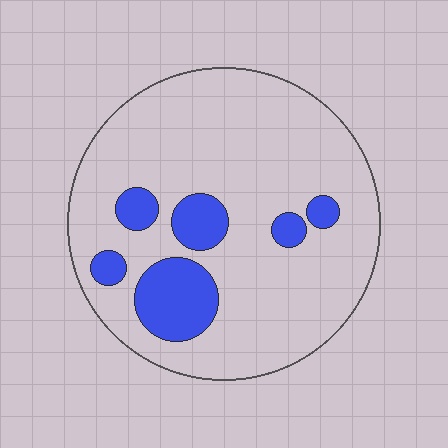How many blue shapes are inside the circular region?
6.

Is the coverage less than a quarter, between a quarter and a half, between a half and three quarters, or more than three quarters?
Less than a quarter.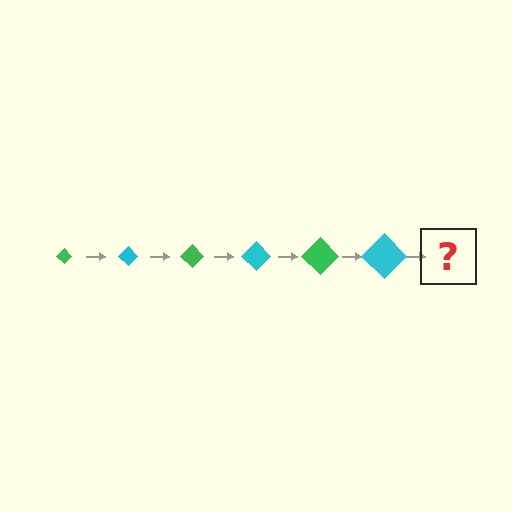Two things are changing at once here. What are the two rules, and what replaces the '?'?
The two rules are that the diamond grows larger each step and the color cycles through green and cyan. The '?' should be a green diamond, larger than the previous one.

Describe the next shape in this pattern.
It should be a green diamond, larger than the previous one.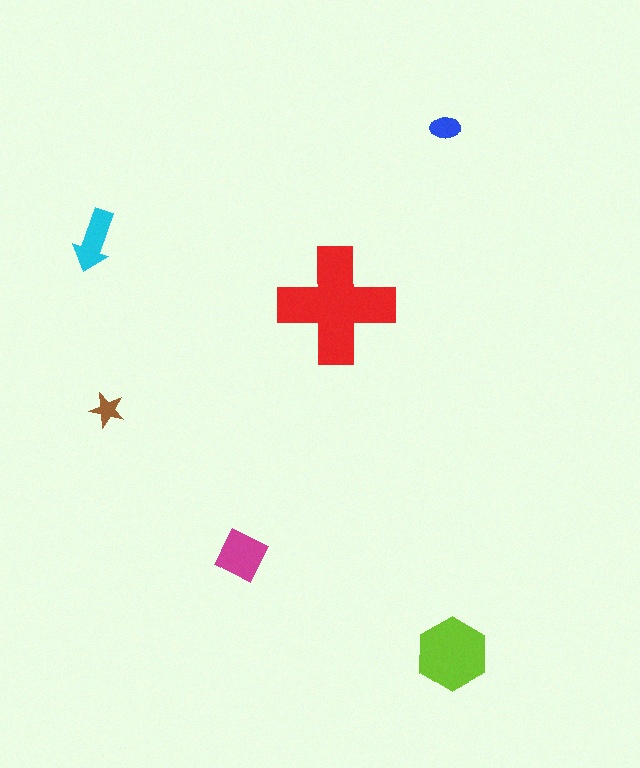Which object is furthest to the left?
The cyan arrow is leftmost.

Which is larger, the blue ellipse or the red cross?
The red cross.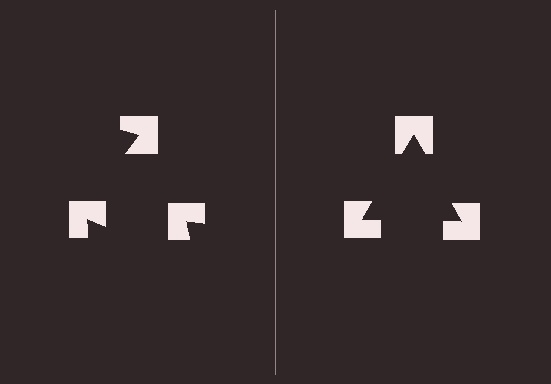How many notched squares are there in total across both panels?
6 — 3 on each side.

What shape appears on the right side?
An illusory triangle.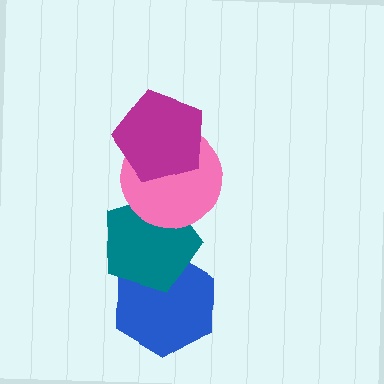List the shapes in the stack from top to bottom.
From top to bottom: the magenta pentagon, the pink circle, the teal pentagon, the blue hexagon.